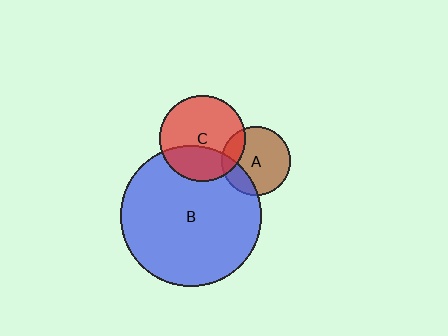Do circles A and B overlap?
Yes.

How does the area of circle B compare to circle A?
Approximately 4.2 times.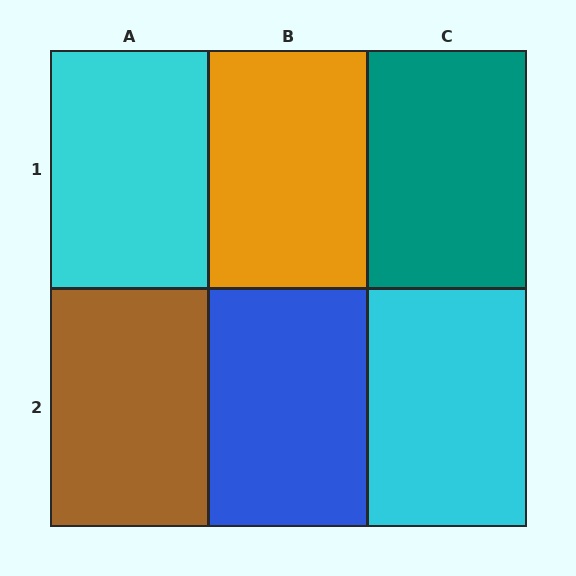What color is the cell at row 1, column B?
Orange.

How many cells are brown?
1 cell is brown.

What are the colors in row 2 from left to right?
Brown, blue, cyan.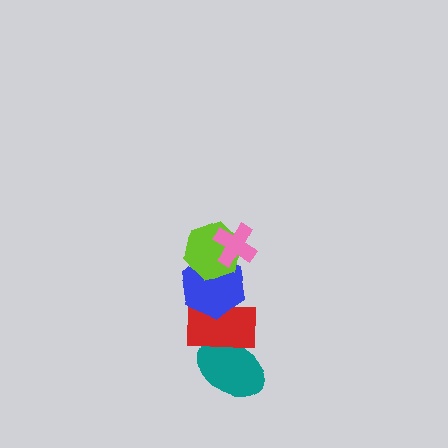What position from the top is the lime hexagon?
The lime hexagon is 2nd from the top.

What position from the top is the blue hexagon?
The blue hexagon is 3rd from the top.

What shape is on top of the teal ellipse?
The red rectangle is on top of the teal ellipse.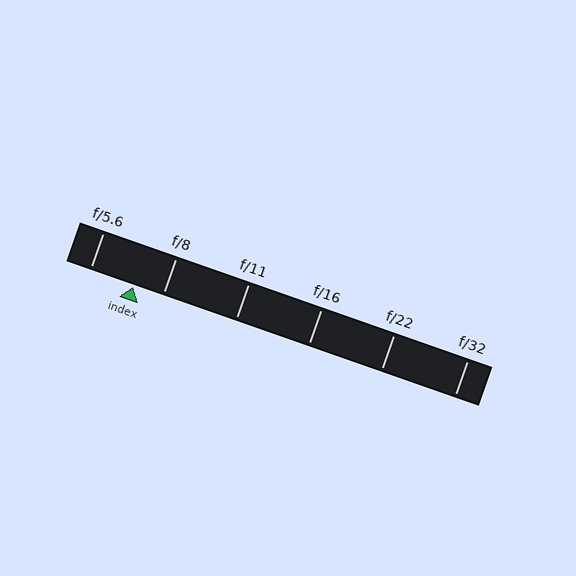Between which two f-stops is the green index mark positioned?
The index mark is between f/5.6 and f/8.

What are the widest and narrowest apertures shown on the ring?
The widest aperture shown is f/5.6 and the narrowest is f/32.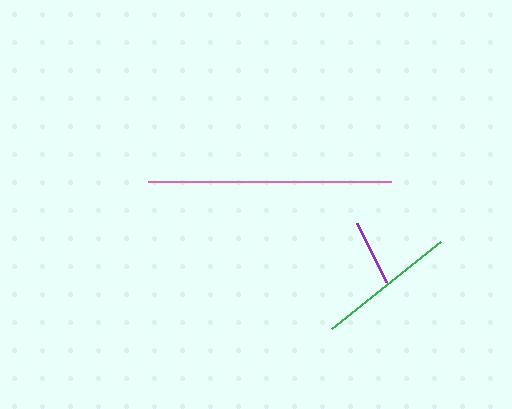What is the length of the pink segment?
The pink segment is approximately 243 pixels long.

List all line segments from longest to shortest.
From longest to shortest: pink, green, purple.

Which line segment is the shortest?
The purple line is the shortest at approximately 66 pixels.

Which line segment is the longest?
The pink line is the longest at approximately 243 pixels.